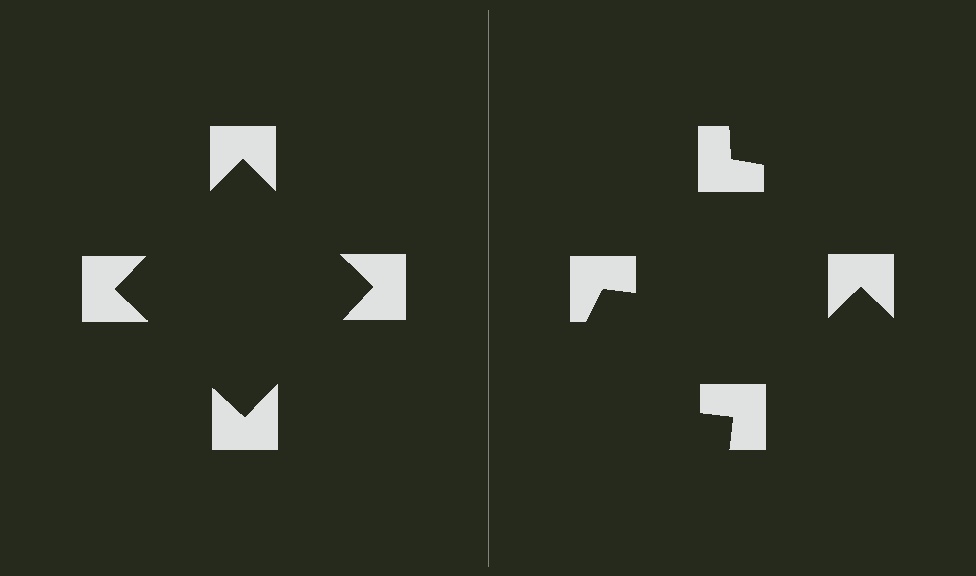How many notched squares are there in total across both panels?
8 — 4 on each side.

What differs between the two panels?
The notched squares are positioned identically on both sides; only the wedge orientations differ. On the left they align to a square; on the right they are misaligned.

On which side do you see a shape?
An illusory square appears on the left side. On the right side the wedge cuts are rotated, so no coherent shape forms.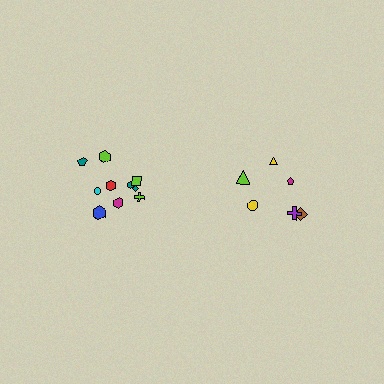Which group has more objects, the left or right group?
The left group.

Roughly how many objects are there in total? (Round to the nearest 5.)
Roughly 15 objects in total.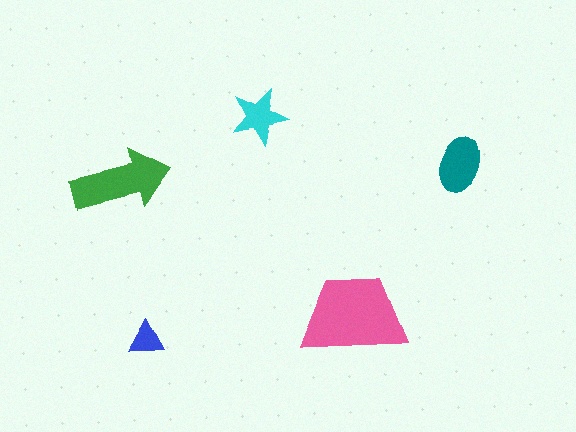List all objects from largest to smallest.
The pink trapezoid, the green arrow, the teal ellipse, the cyan star, the blue triangle.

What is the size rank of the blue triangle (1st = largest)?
5th.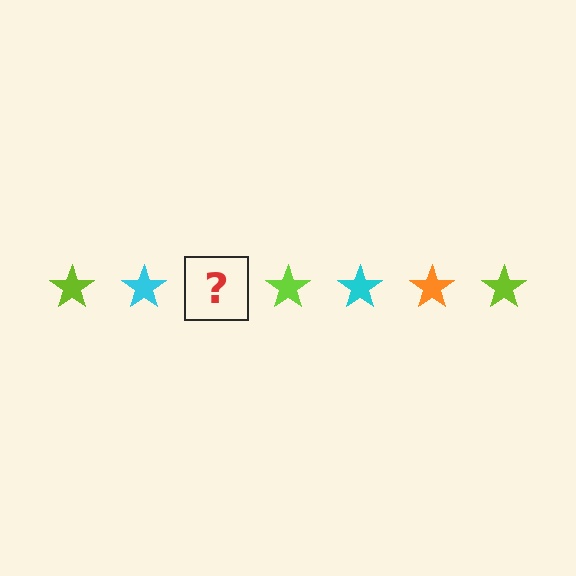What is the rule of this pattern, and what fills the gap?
The rule is that the pattern cycles through lime, cyan, orange stars. The gap should be filled with an orange star.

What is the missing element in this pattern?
The missing element is an orange star.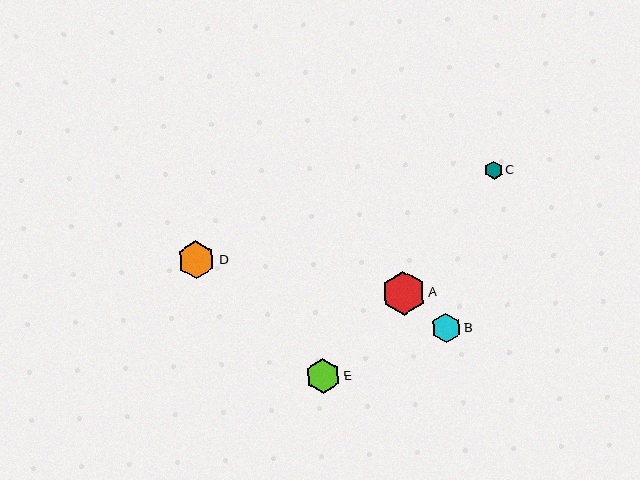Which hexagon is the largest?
Hexagon A is the largest with a size of approximately 44 pixels.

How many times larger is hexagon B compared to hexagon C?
Hexagon B is approximately 1.6 times the size of hexagon C.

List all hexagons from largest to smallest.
From largest to smallest: A, D, E, B, C.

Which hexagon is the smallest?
Hexagon C is the smallest with a size of approximately 18 pixels.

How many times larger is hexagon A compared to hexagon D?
Hexagon A is approximately 1.2 times the size of hexagon D.